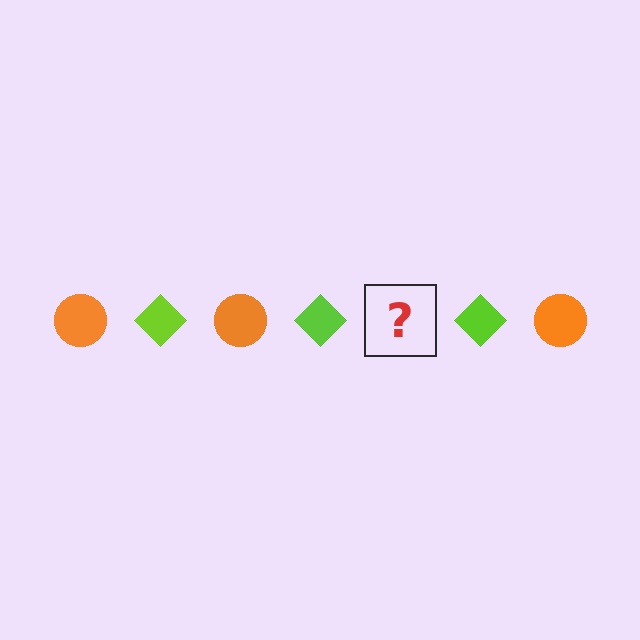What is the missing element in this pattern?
The missing element is an orange circle.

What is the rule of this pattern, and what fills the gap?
The rule is that the pattern alternates between orange circle and lime diamond. The gap should be filled with an orange circle.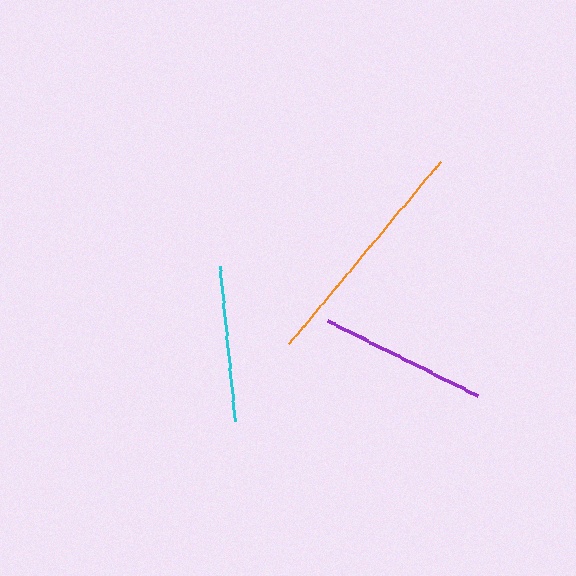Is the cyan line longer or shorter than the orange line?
The orange line is longer than the cyan line.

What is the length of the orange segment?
The orange segment is approximately 237 pixels long.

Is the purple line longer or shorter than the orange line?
The orange line is longer than the purple line.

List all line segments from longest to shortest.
From longest to shortest: orange, purple, cyan.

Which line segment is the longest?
The orange line is the longest at approximately 237 pixels.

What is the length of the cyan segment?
The cyan segment is approximately 157 pixels long.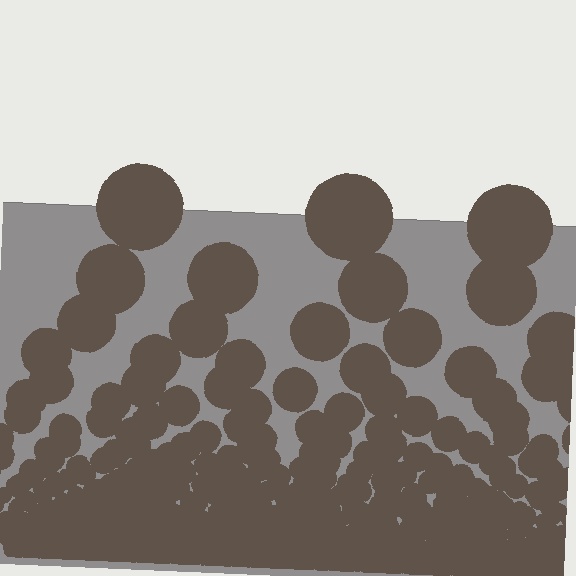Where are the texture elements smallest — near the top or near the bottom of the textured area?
Near the bottom.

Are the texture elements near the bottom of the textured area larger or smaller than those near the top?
Smaller. The gradient is inverted — elements near the bottom are smaller and denser.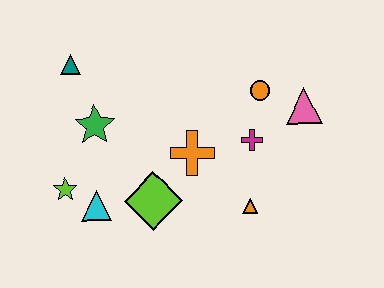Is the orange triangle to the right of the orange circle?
No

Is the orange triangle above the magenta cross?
No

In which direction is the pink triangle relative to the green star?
The pink triangle is to the right of the green star.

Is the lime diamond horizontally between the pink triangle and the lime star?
Yes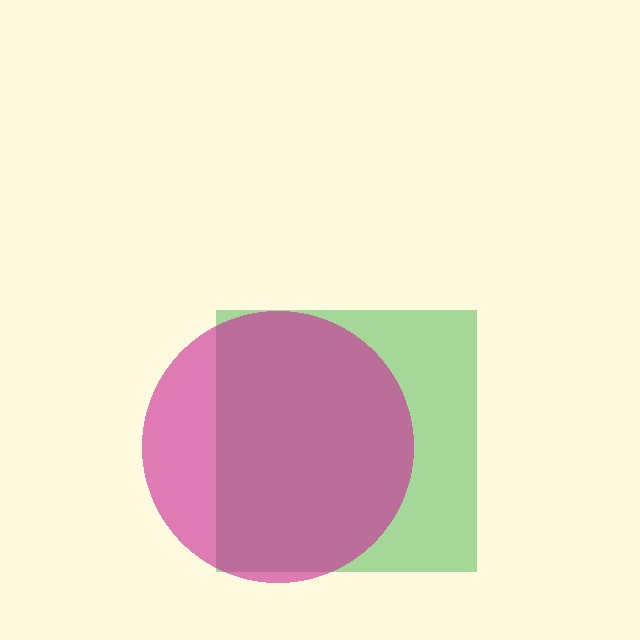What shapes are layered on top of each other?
The layered shapes are: a green square, a magenta circle.